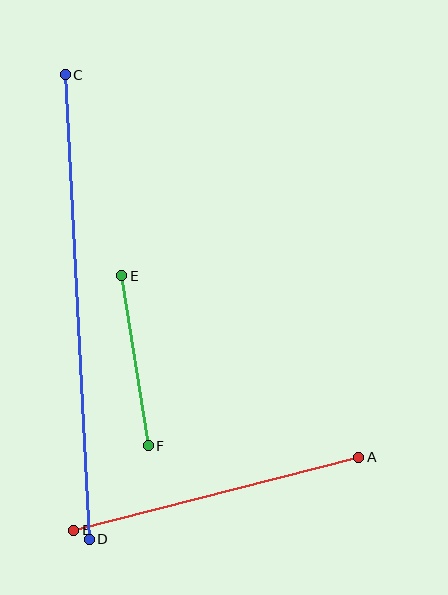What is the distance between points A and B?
The distance is approximately 294 pixels.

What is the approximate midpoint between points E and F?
The midpoint is at approximately (135, 361) pixels.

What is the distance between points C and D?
The distance is approximately 465 pixels.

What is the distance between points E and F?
The distance is approximately 172 pixels.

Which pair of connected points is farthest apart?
Points C and D are farthest apart.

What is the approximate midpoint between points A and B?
The midpoint is at approximately (216, 494) pixels.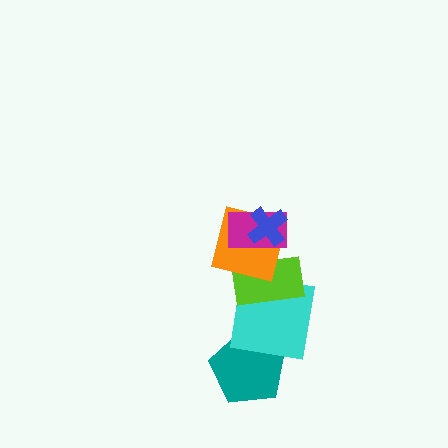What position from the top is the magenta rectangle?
The magenta rectangle is 2nd from the top.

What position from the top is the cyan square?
The cyan square is 5th from the top.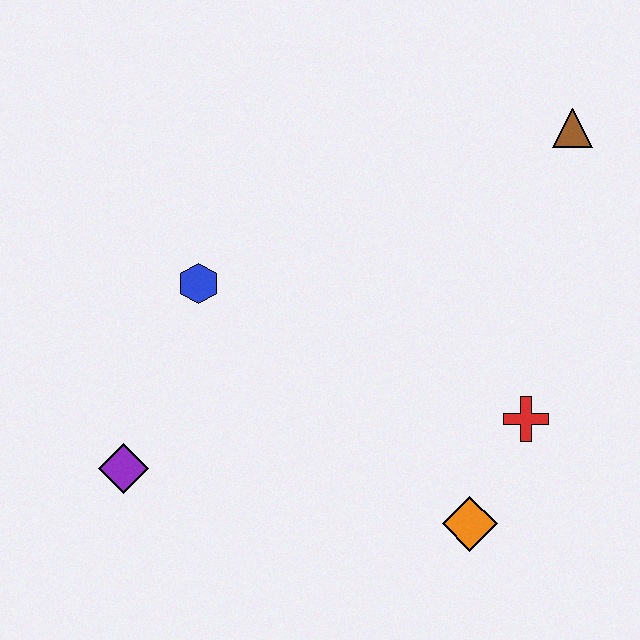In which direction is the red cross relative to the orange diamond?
The red cross is above the orange diamond.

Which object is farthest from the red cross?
The purple diamond is farthest from the red cross.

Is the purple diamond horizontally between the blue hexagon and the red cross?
No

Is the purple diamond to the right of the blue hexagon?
No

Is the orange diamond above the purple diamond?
No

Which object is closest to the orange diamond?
The red cross is closest to the orange diamond.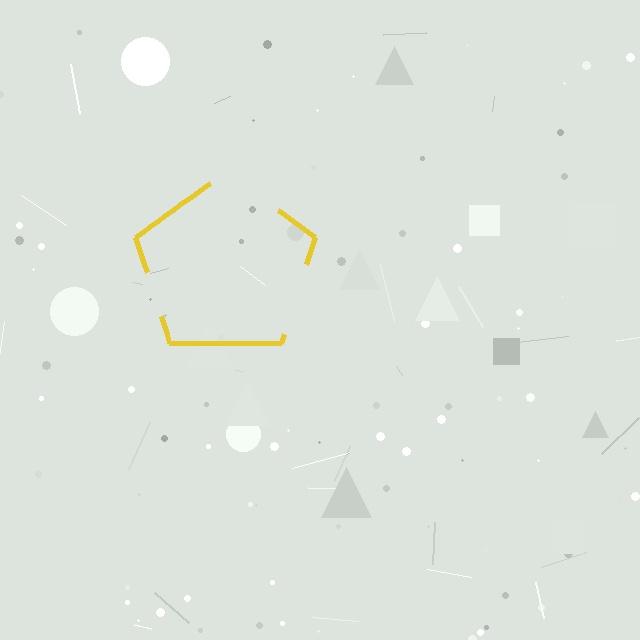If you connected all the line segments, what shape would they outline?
They would outline a pentagon.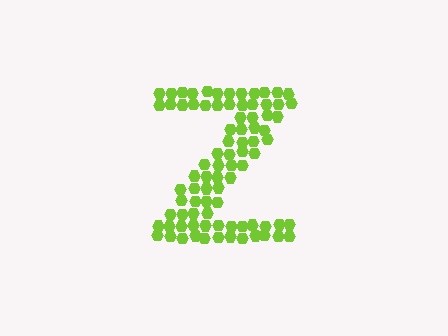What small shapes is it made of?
It is made of small hexagons.